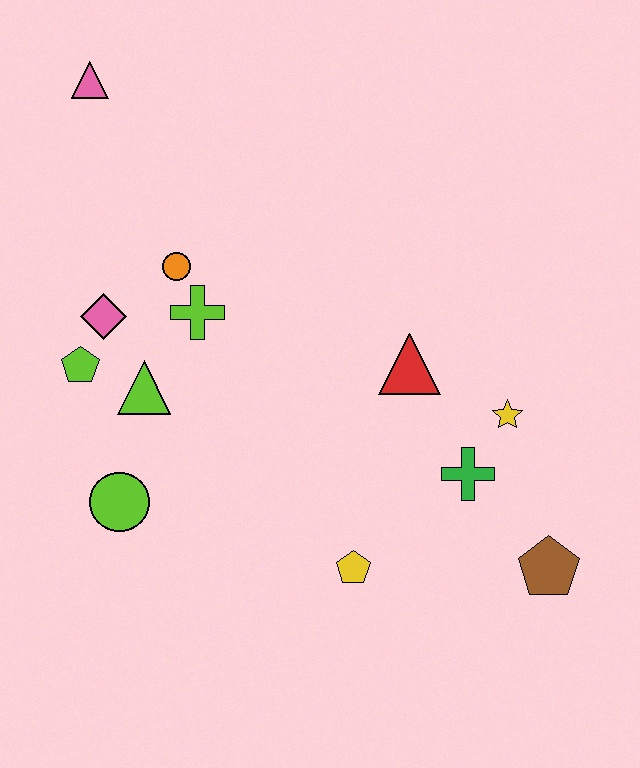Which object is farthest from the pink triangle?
The brown pentagon is farthest from the pink triangle.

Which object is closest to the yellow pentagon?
The green cross is closest to the yellow pentagon.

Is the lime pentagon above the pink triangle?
No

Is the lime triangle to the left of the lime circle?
No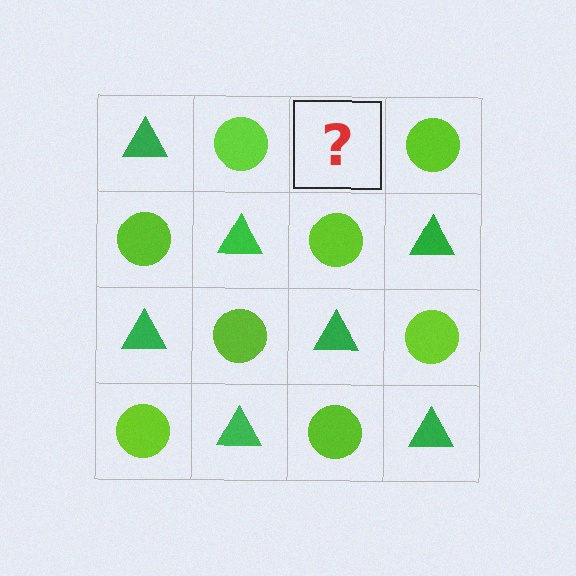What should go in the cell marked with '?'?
The missing cell should contain a green triangle.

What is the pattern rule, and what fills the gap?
The rule is that it alternates green triangle and lime circle in a checkerboard pattern. The gap should be filled with a green triangle.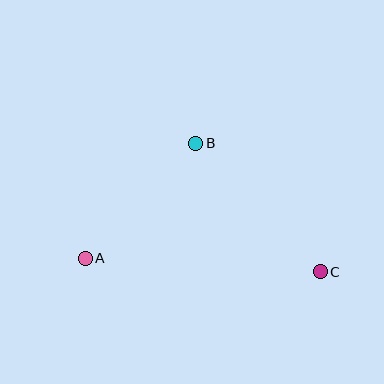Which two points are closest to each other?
Points A and B are closest to each other.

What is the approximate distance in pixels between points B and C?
The distance between B and C is approximately 179 pixels.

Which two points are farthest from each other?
Points A and C are farthest from each other.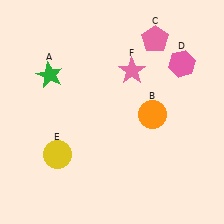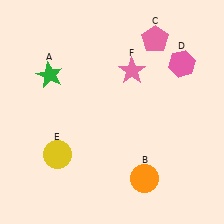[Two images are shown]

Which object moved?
The orange circle (B) moved down.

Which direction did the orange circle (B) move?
The orange circle (B) moved down.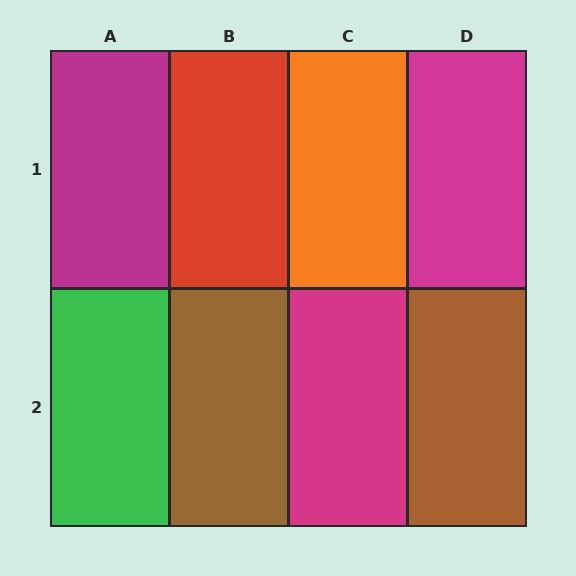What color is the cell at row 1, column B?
Red.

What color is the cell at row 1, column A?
Magenta.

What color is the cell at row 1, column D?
Magenta.